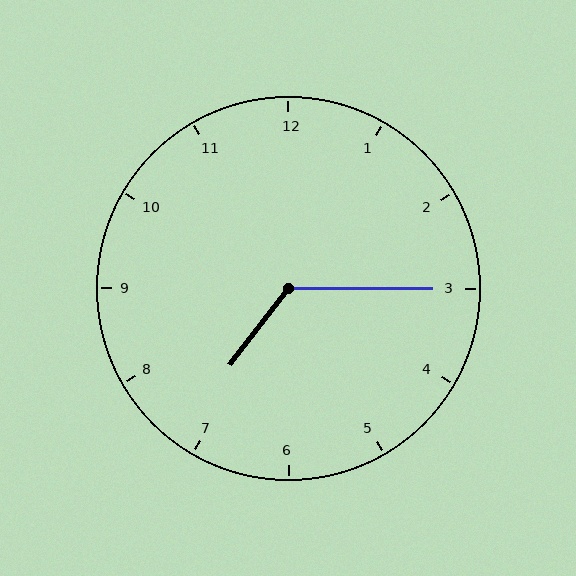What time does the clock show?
7:15.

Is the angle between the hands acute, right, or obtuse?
It is obtuse.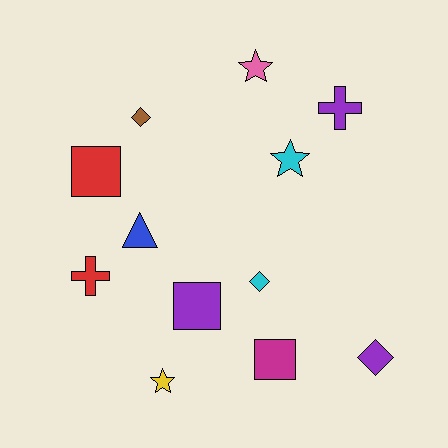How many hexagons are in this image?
There are no hexagons.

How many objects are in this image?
There are 12 objects.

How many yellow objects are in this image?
There is 1 yellow object.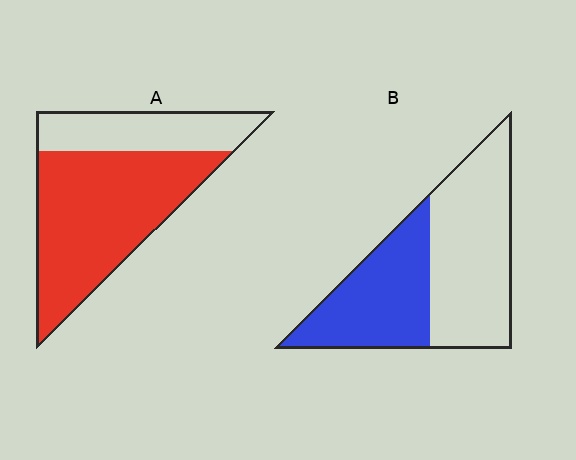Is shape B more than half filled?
No.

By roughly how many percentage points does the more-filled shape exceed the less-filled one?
By roughly 25 percentage points (A over B).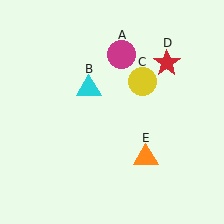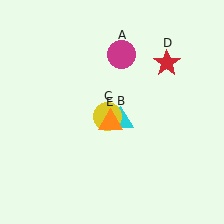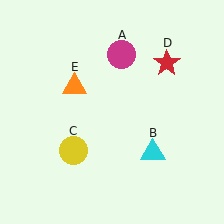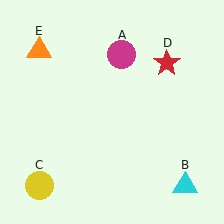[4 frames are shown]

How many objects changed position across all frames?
3 objects changed position: cyan triangle (object B), yellow circle (object C), orange triangle (object E).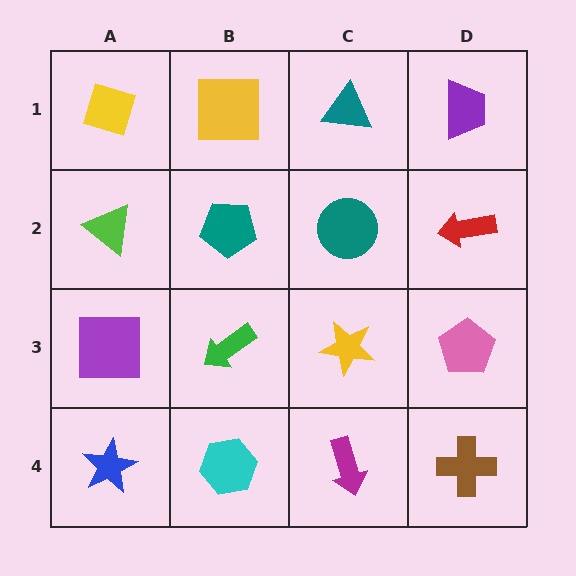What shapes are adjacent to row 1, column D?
A red arrow (row 2, column D), a teal triangle (row 1, column C).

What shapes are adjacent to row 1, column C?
A teal circle (row 2, column C), a yellow square (row 1, column B), a purple trapezoid (row 1, column D).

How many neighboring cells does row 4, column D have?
2.